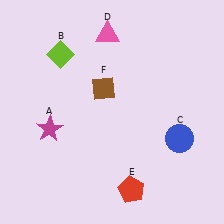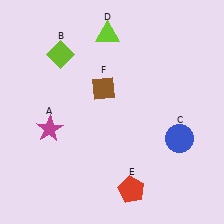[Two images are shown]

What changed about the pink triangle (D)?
In Image 1, D is pink. In Image 2, it changed to lime.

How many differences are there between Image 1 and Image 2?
There is 1 difference between the two images.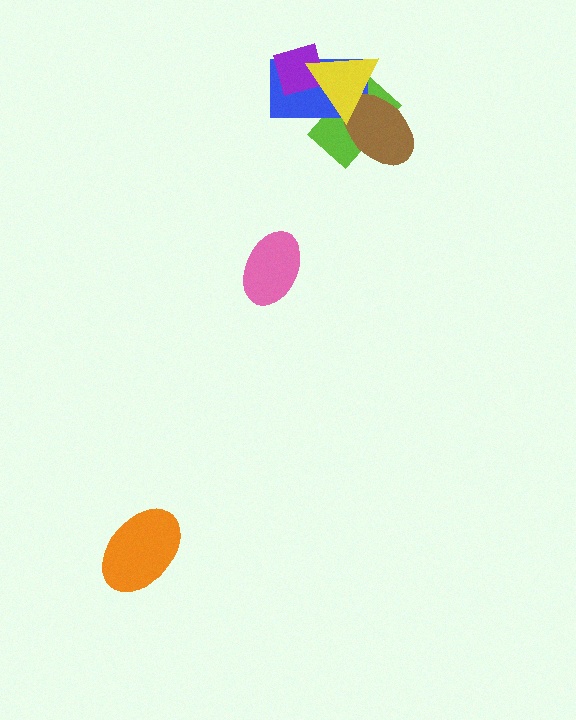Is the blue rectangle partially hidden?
Yes, it is partially covered by another shape.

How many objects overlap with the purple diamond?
2 objects overlap with the purple diamond.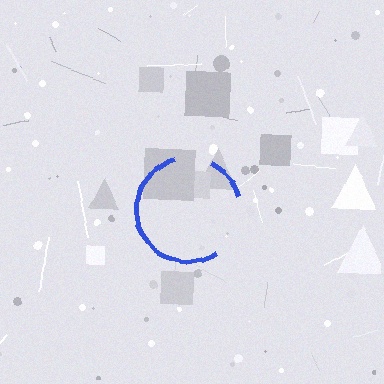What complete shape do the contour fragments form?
The contour fragments form a circle.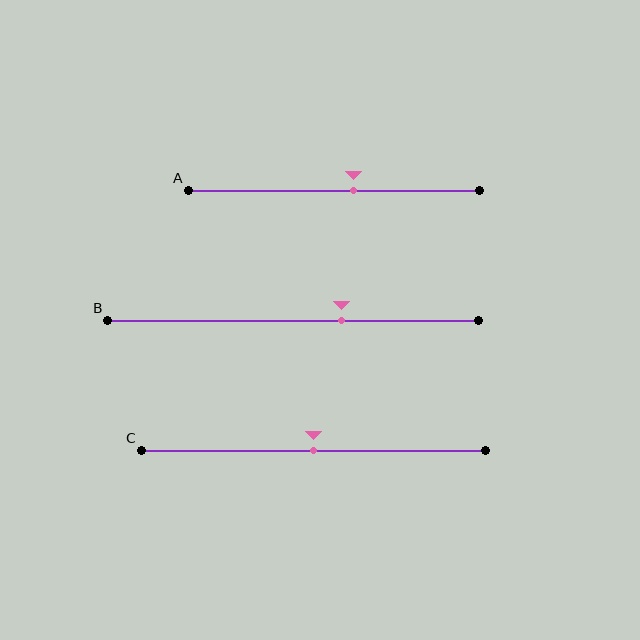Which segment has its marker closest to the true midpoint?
Segment C has its marker closest to the true midpoint.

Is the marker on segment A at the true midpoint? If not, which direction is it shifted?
No, the marker on segment A is shifted to the right by about 7% of the segment length.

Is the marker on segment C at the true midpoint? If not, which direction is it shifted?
Yes, the marker on segment C is at the true midpoint.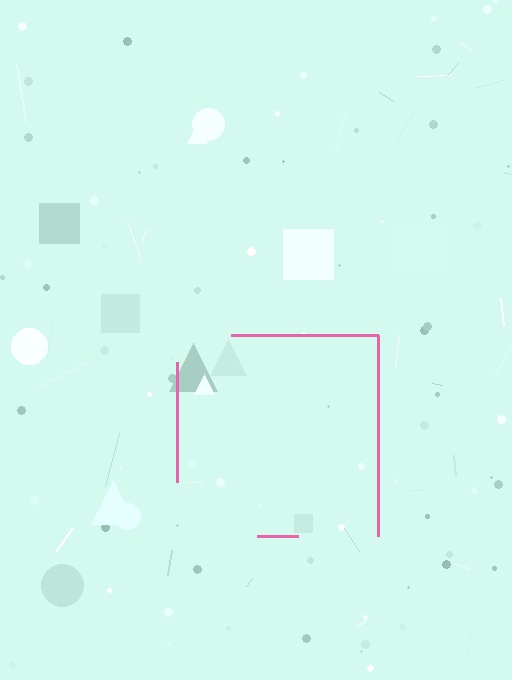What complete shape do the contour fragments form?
The contour fragments form a square.